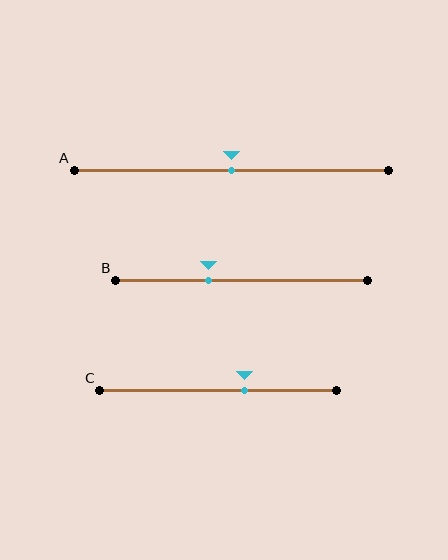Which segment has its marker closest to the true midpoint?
Segment A has its marker closest to the true midpoint.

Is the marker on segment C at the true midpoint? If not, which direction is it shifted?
No, the marker on segment C is shifted to the right by about 11% of the segment length.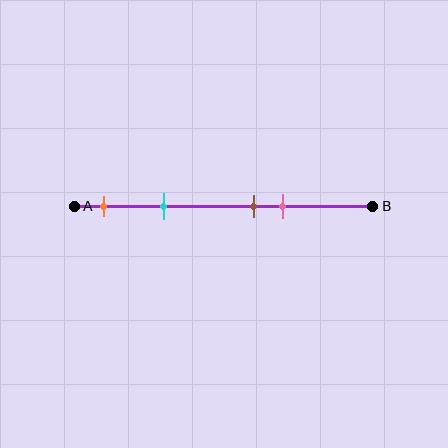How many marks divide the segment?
There are 4 marks dividing the segment.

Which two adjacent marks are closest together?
The brown and pink marks are the closest adjacent pair.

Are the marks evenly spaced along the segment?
No, the marks are not evenly spaced.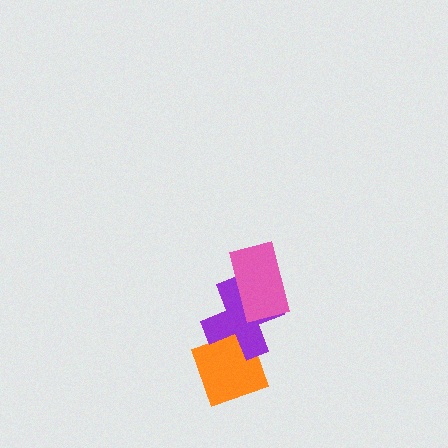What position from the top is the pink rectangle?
The pink rectangle is 1st from the top.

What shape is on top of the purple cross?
The pink rectangle is on top of the purple cross.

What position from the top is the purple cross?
The purple cross is 2nd from the top.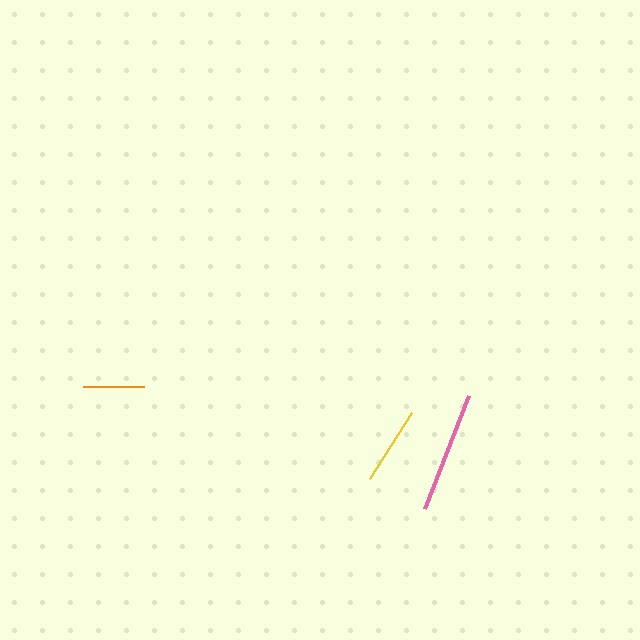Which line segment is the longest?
The pink line is the longest at approximately 121 pixels.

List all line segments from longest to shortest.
From longest to shortest: pink, yellow, orange.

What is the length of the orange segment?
The orange segment is approximately 61 pixels long.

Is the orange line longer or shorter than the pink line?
The pink line is longer than the orange line.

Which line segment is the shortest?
The orange line is the shortest at approximately 61 pixels.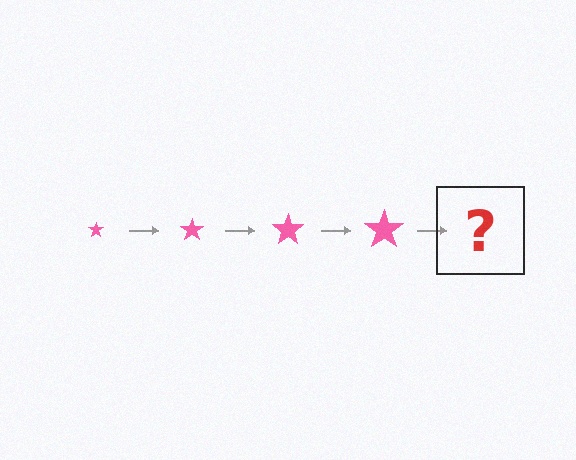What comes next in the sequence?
The next element should be a pink star, larger than the previous one.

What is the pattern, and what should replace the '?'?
The pattern is that the star gets progressively larger each step. The '?' should be a pink star, larger than the previous one.